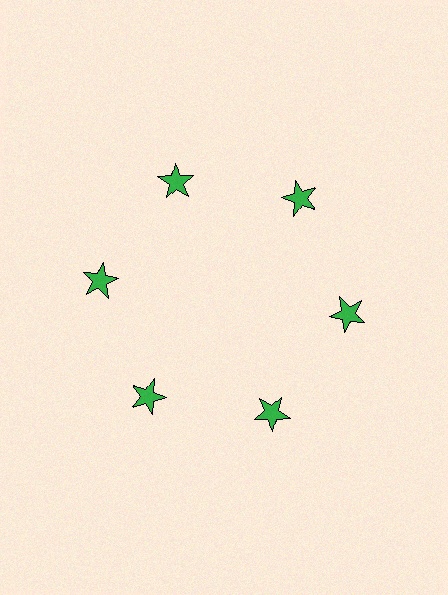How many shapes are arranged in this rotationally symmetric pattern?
There are 6 shapes, arranged in 6 groups of 1.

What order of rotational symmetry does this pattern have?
This pattern has 6-fold rotational symmetry.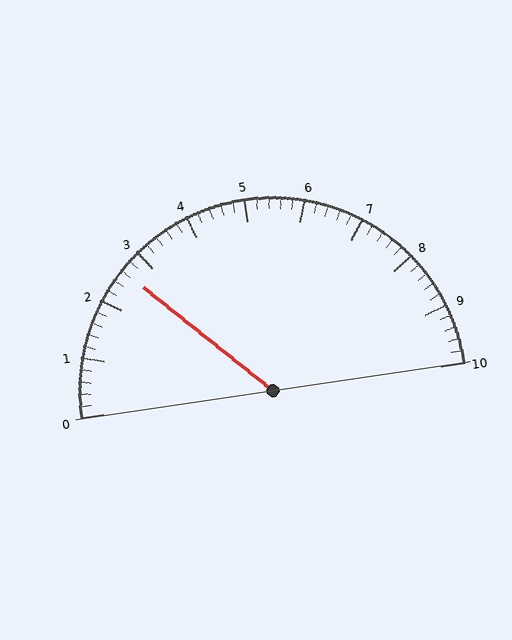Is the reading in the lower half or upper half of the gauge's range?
The reading is in the lower half of the range (0 to 10).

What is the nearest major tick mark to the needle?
The nearest major tick mark is 3.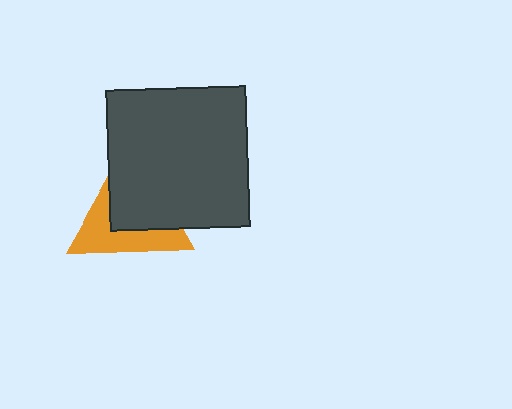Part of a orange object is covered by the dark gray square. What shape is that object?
It is a triangle.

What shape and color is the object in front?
The object in front is a dark gray square.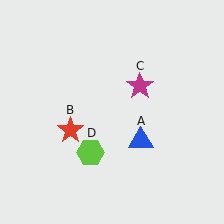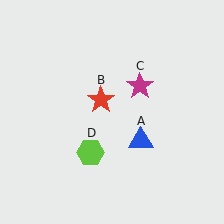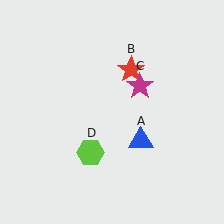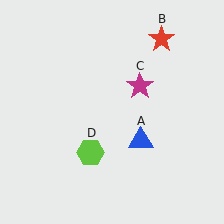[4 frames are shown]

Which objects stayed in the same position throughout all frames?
Blue triangle (object A) and magenta star (object C) and lime hexagon (object D) remained stationary.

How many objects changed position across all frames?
1 object changed position: red star (object B).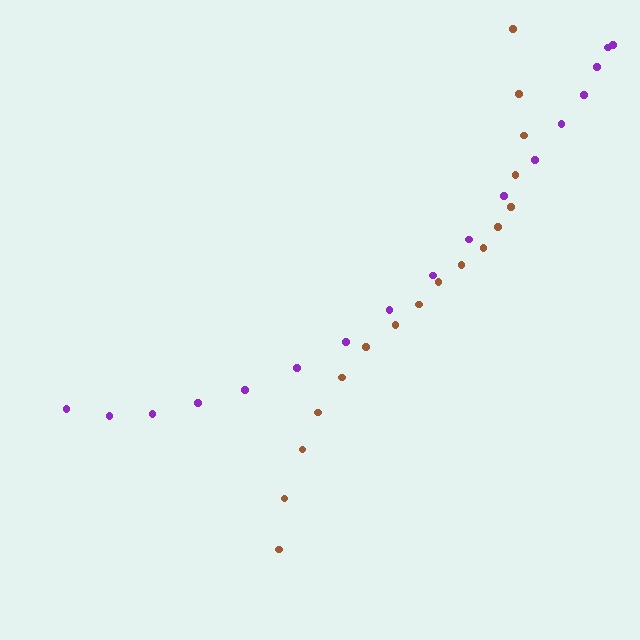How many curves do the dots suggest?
There are 2 distinct paths.